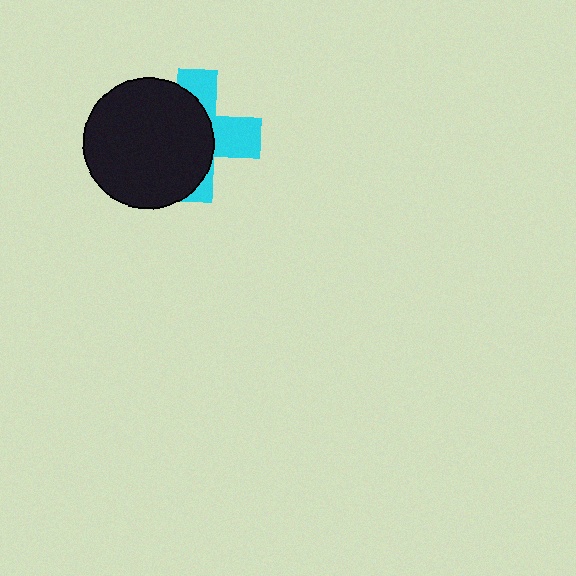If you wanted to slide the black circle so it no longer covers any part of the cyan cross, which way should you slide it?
Slide it left — that is the most direct way to separate the two shapes.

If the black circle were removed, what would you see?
You would see the complete cyan cross.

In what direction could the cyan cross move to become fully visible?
The cyan cross could move right. That would shift it out from behind the black circle entirely.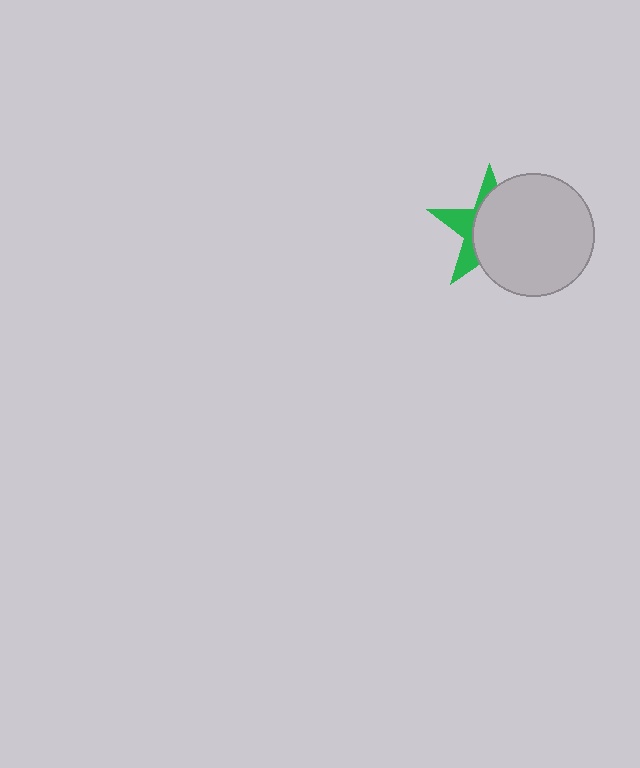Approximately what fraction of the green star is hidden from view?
Roughly 66% of the green star is hidden behind the light gray circle.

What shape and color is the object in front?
The object in front is a light gray circle.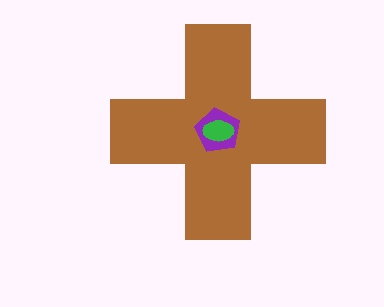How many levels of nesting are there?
3.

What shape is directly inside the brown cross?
The purple pentagon.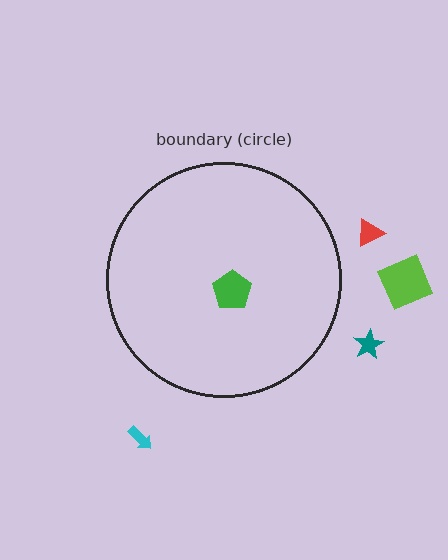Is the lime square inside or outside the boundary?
Outside.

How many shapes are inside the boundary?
1 inside, 4 outside.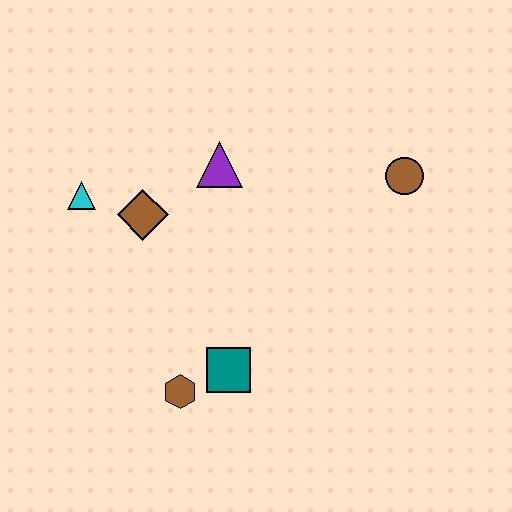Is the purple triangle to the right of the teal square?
No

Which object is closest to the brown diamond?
The cyan triangle is closest to the brown diamond.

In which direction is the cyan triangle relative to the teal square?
The cyan triangle is above the teal square.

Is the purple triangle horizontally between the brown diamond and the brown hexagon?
No